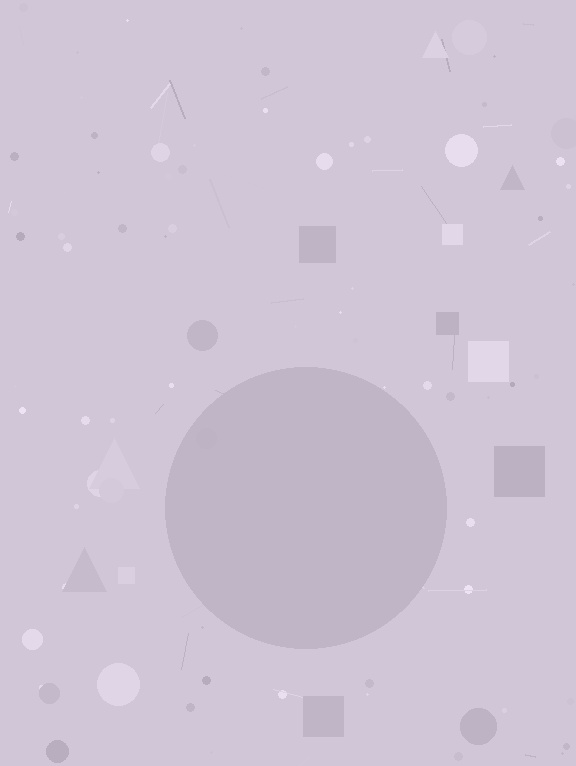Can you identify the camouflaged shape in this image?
The camouflaged shape is a circle.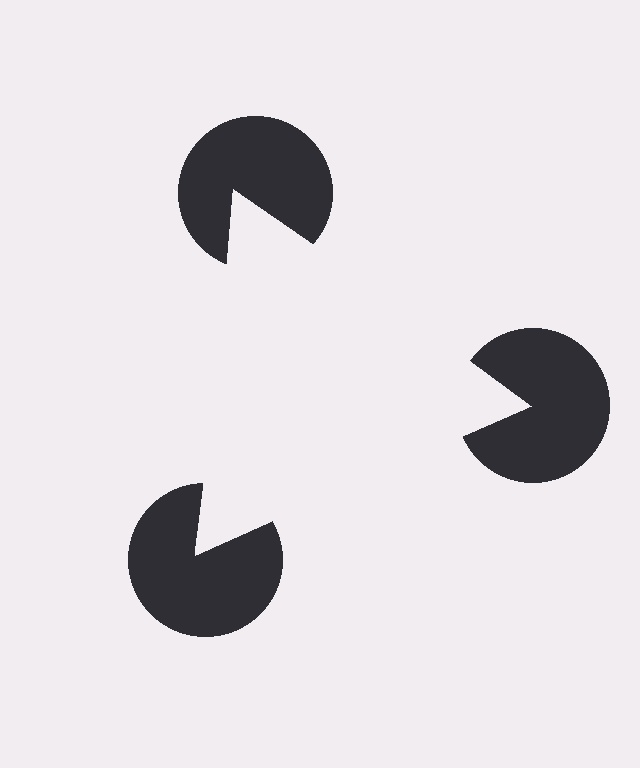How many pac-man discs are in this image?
There are 3 — one at each vertex of the illusory triangle.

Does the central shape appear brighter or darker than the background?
It typically appears slightly brighter than the background, even though no actual brightness change is drawn.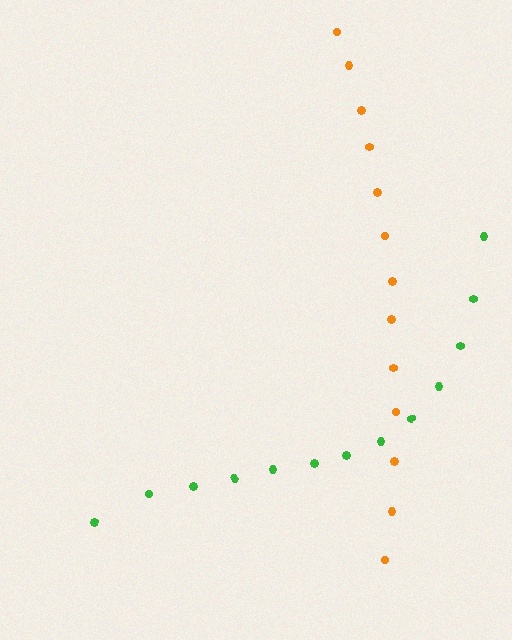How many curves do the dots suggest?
There are 2 distinct paths.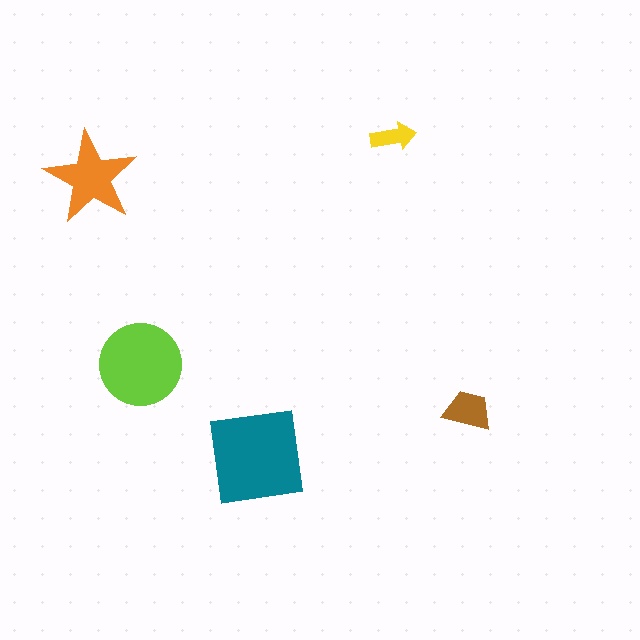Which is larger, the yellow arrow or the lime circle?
The lime circle.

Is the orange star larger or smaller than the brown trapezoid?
Larger.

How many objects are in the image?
There are 5 objects in the image.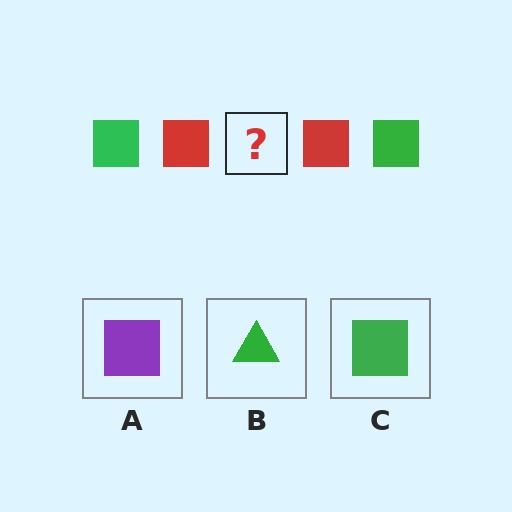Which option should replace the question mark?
Option C.